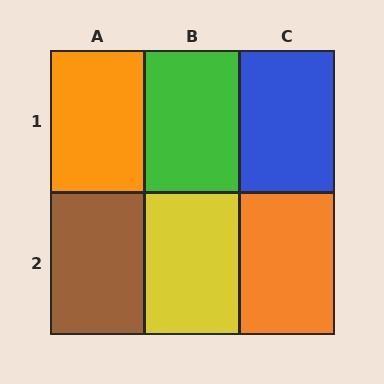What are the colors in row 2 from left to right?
Brown, yellow, orange.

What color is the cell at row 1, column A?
Orange.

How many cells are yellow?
1 cell is yellow.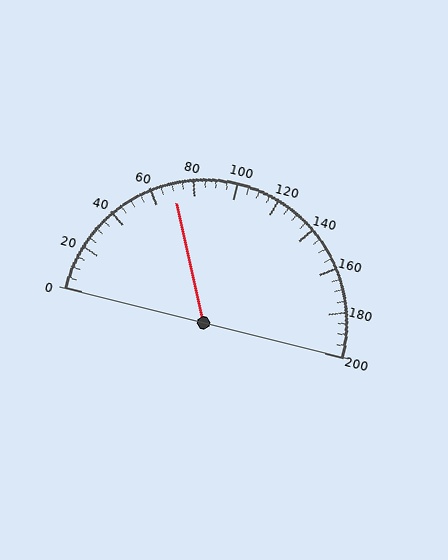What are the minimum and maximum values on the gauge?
The gauge ranges from 0 to 200.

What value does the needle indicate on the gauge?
The needle indicates approximately 70.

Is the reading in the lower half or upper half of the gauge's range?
The reading is in the lower half of the range (0 to 200).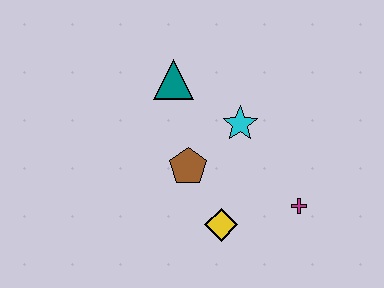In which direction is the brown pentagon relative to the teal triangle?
The brown pentagon is below the teal triangle.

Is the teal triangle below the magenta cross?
No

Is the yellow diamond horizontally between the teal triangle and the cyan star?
Yes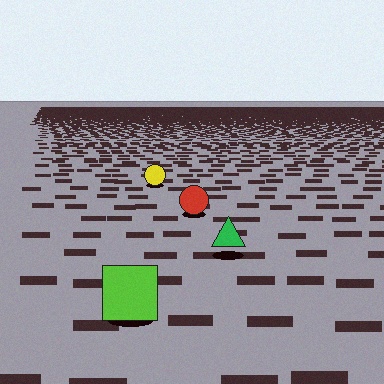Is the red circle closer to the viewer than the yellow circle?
Yes. The red circle is closer — you can tell from the texture gradient: the ground texture is coarser near it.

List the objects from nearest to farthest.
From nearest to farthest: the lime square, the green triangle, the red circle, the yellow circle.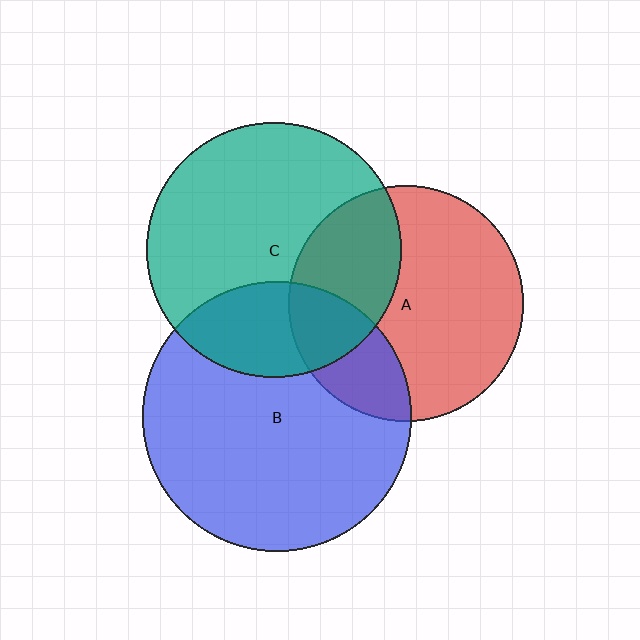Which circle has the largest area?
Circle B (blue).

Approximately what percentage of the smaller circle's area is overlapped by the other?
Approximately 25%.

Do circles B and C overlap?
Yes.